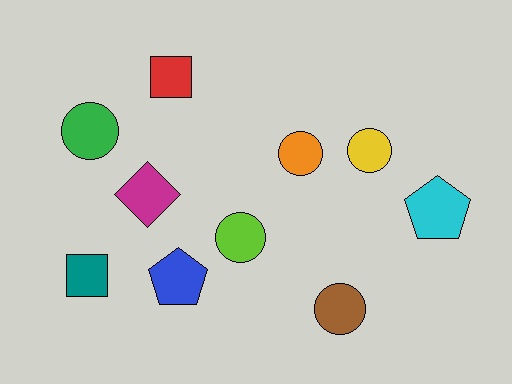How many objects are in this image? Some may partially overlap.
There are 10 objects.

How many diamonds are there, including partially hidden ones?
There is 1 diamond.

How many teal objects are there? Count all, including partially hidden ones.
There is 1 teal object.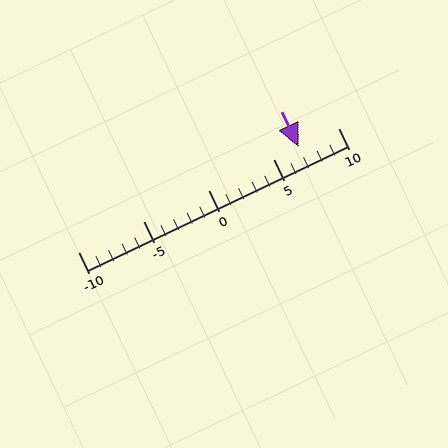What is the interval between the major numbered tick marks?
The major tick marks are spaced 5 units apart.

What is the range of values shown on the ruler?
The ruler shows values from -10 to 10.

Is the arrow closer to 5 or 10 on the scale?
The arrow is closer to 5.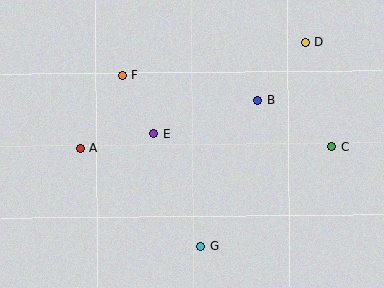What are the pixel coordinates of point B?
Point B is at (258, 101).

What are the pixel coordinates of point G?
Point G is at (201, 246).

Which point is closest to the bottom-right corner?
Point C is closest to the bottom-right corner.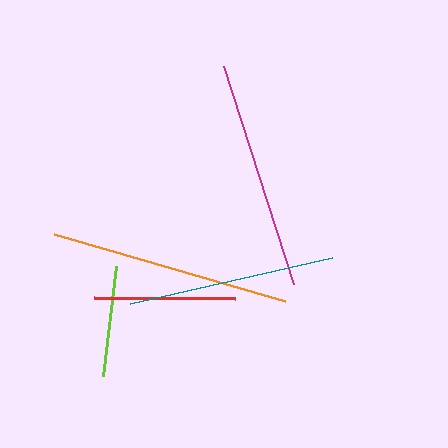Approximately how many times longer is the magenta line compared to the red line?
The magenta line is approximately 1.6 times the length of the red line.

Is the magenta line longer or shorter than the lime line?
The magenta line is longer than the lime line.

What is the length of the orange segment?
The orange segment is approximately 240 pixels long.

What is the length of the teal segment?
The teal segment is approximately 207 pixels long.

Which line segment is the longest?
The orange line is the longest at approximately 240 pixels.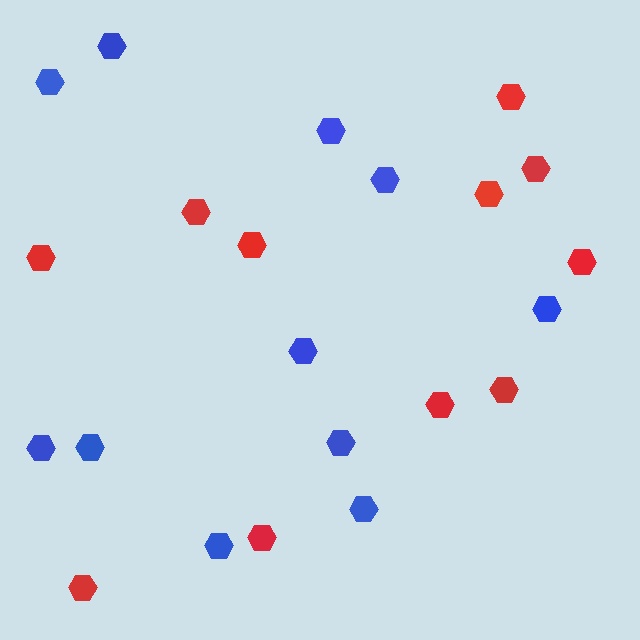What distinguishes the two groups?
There are 2 groups: one group of blue hexagons (11) and one group of red hexagons (11).